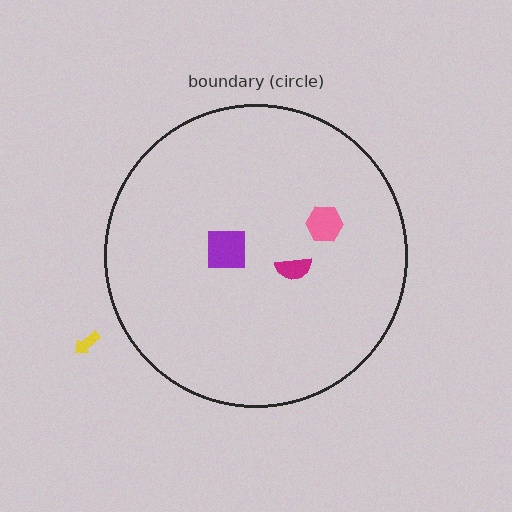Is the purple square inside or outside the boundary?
Inside.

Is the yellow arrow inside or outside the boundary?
Outside.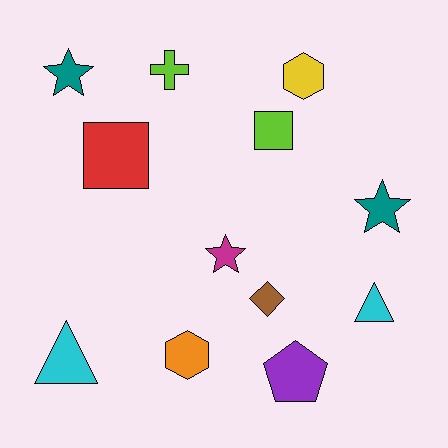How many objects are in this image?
There are 12 objects.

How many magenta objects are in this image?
There is 1 magenta object.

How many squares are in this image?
There are 2 squares.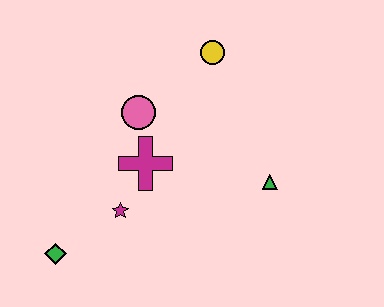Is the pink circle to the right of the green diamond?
Yes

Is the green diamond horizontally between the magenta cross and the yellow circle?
No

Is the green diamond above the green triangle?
No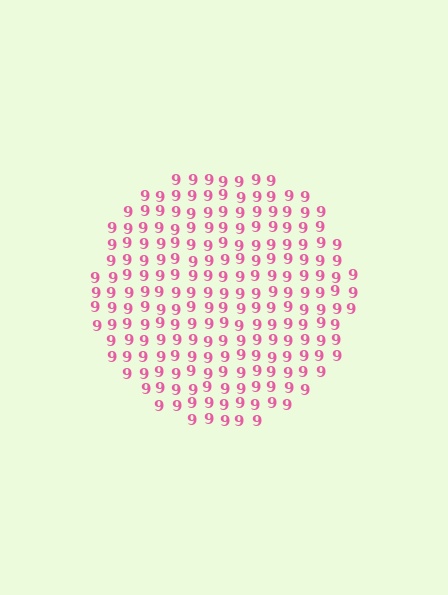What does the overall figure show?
The overall figure shows a circle.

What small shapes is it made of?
It is made of small digit 9's.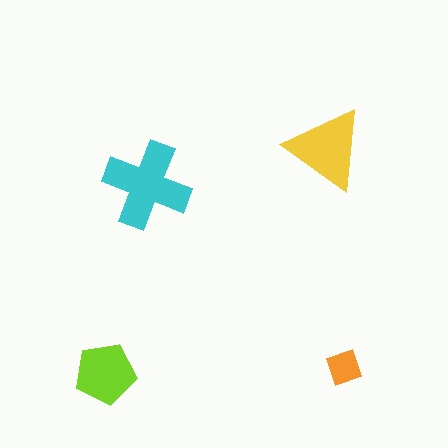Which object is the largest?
The cyan cross.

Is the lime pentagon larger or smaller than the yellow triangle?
Smaller.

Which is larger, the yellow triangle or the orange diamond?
The yellow triangle.